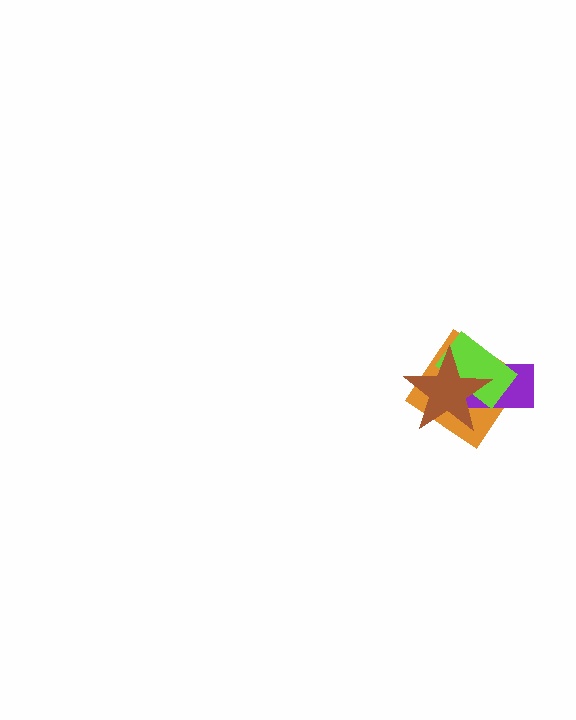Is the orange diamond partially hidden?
Yes, it is partially covered by another shape.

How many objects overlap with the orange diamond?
3 objects overlap with the orange diamond.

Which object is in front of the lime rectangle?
The brown star is in front of the lime rectangle.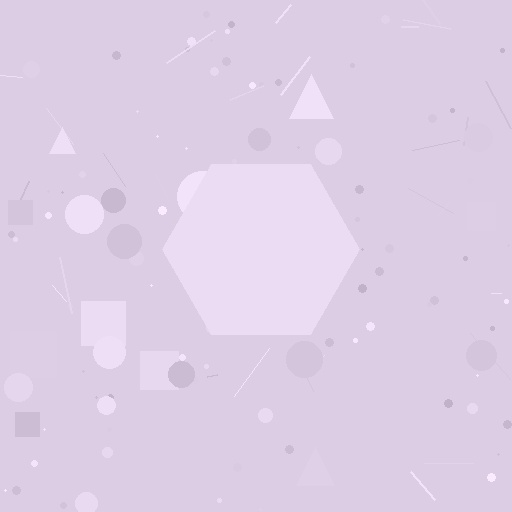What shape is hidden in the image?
A hexagon is hidden in the image.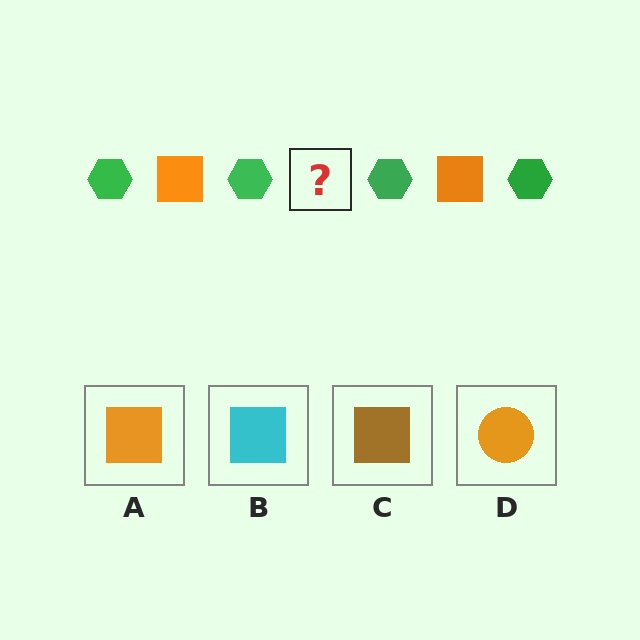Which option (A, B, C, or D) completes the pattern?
A.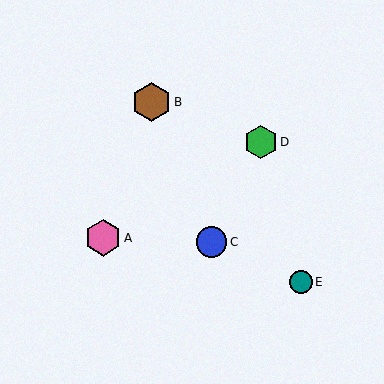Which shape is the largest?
The brown hexagon (labeled B) is the largest.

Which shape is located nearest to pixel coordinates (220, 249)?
The blue circle (labeled C) at (212, 242) is nearest to that location.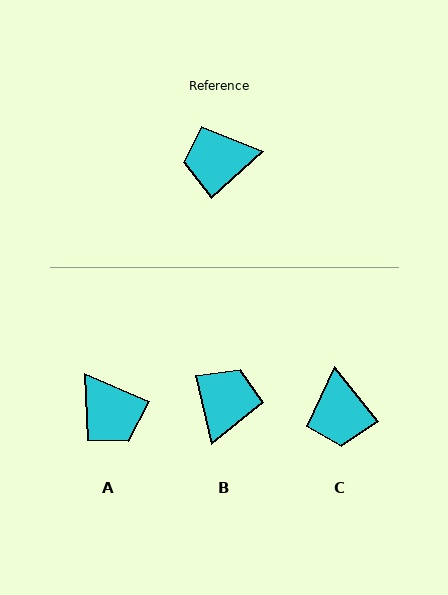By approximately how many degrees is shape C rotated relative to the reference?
Approximately 86 degrees counter-clockwise.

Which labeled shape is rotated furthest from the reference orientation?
B, about 120 degrees away.